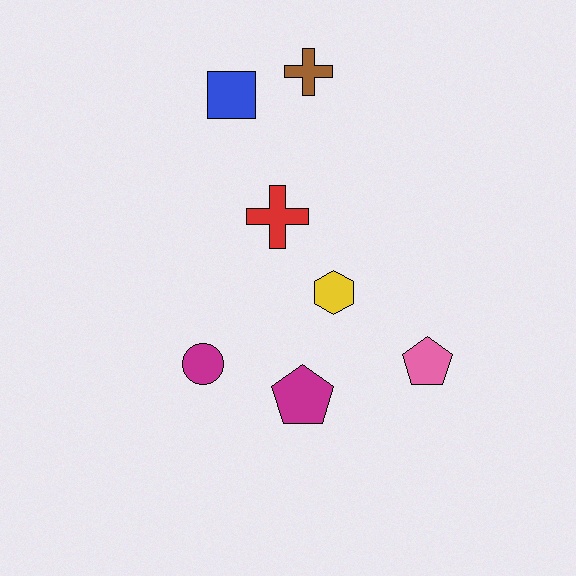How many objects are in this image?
There are 7 objects.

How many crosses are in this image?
There are 2 crosses.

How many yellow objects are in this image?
There is 1 yellow object.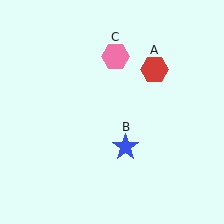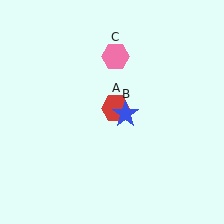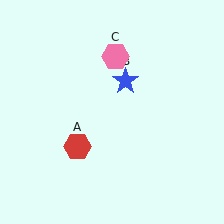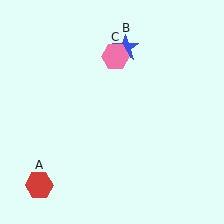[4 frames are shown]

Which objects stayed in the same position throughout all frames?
Pink hexagon (object C) remained stationary.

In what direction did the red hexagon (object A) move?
The red hexagon (object A) moved down and to the left.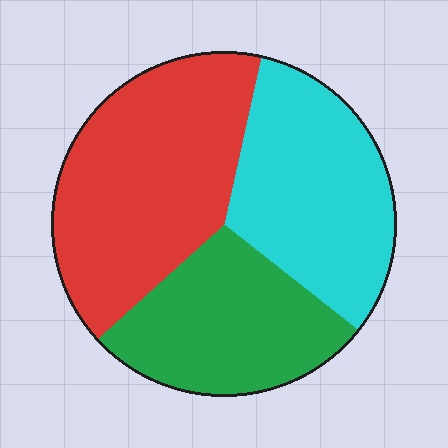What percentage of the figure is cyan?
Cyan covers around 30% of the figure.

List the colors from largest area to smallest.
From largest to smallest: red, cyan, green.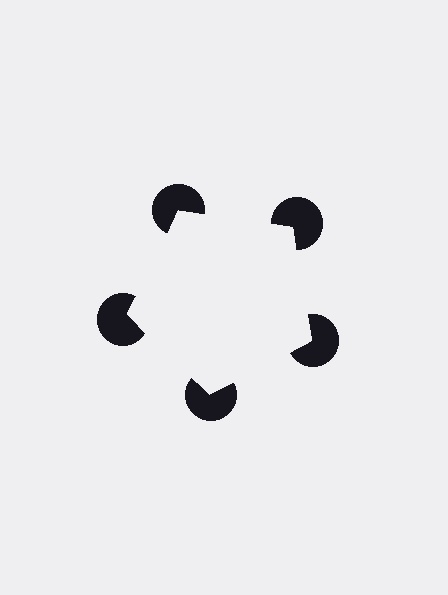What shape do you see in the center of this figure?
An illusory pentagon — its edges are inferred from the aligned wedge cuts in the pac-man discs, not physically drawn.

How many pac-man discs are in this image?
There are 5 — one at each vertex of the illusory pentagon.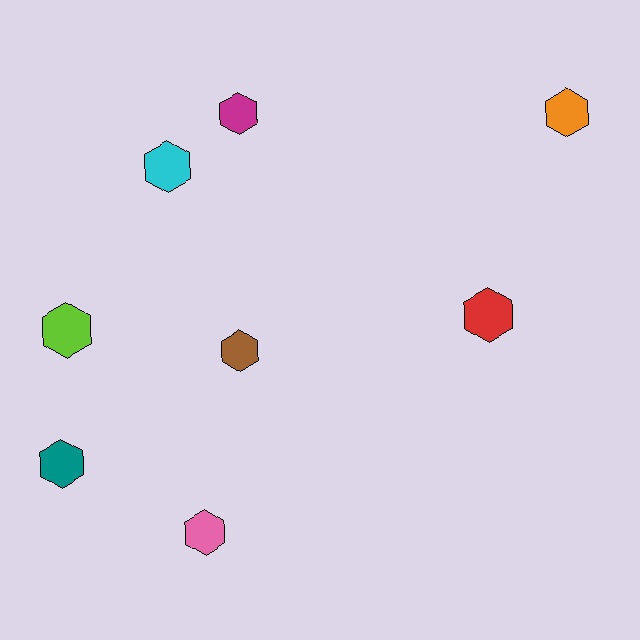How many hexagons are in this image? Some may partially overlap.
There are 8 hexagons.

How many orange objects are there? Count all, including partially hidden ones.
There is 1 orange object.